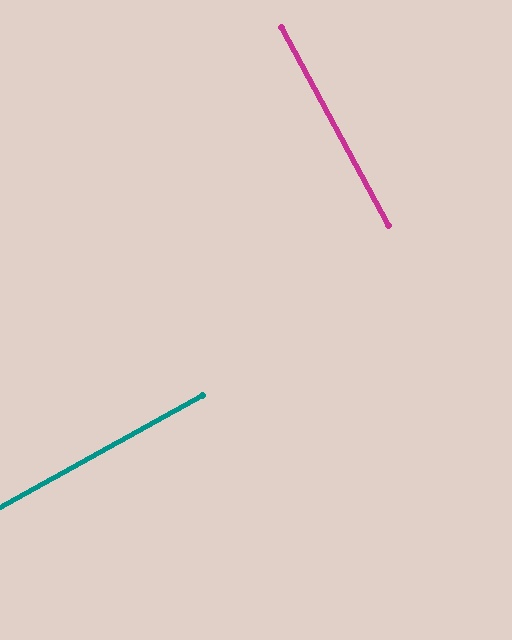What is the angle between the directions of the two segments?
Approximately 89 degrees.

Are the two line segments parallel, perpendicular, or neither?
Perpendicular — they meet at approximately 89°.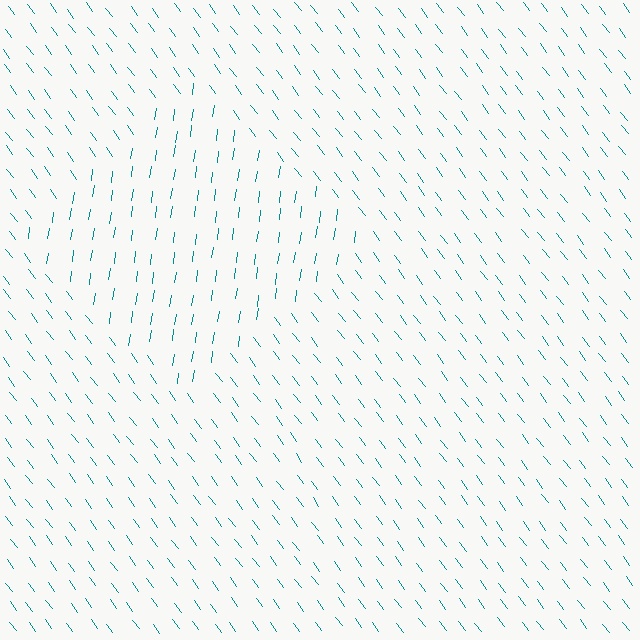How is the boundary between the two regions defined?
The boundary is defined purely by a change in line orientation (approximately 45 degrees difference). All lines are the same color and thickness.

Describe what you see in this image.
The image is filled with small teal line segments. A diamond region in the image has lines oriented differently from the surrounding lines, creating a visible texture boundary.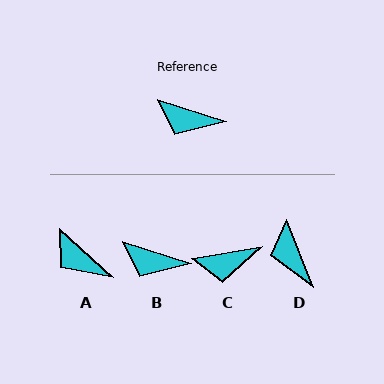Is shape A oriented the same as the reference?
No, it is off by about 24 degrees.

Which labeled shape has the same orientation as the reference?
B.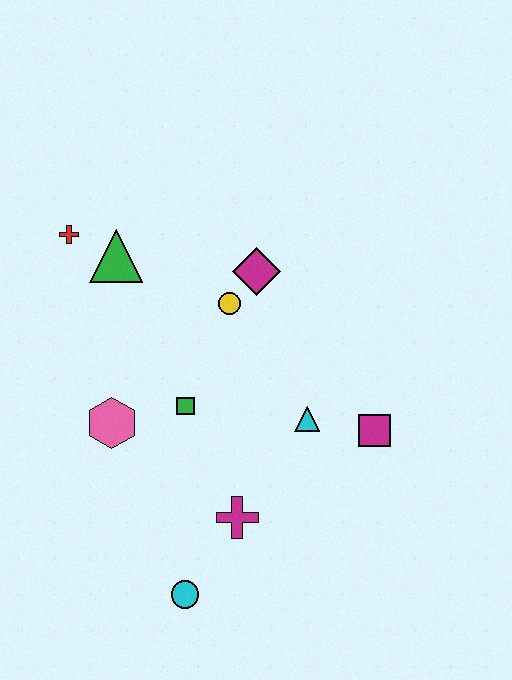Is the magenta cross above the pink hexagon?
No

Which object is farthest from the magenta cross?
The red cross is farthest from the magenta cross.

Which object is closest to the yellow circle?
The magenta diamond is closest to the yellow circle.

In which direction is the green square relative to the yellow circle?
The green square is below the yellow circle.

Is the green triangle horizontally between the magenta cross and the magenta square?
No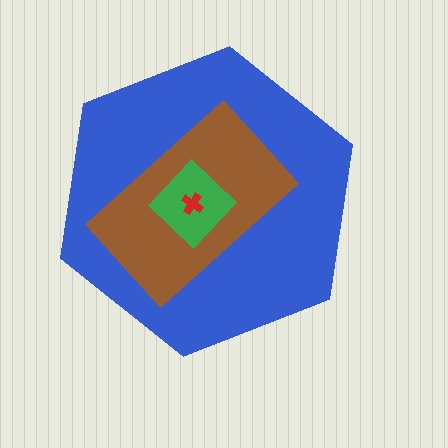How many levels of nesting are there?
4.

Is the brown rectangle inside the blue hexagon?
Yes.